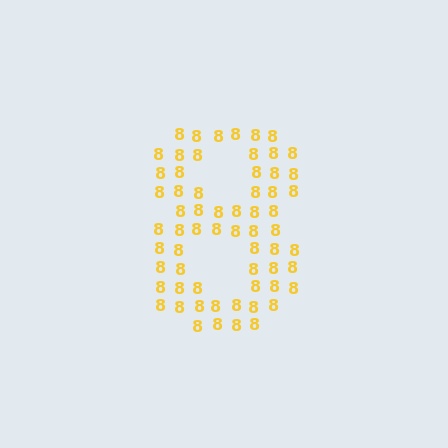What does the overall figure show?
The overall figure shows the digit 8.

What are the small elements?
The small elements are digit 8's.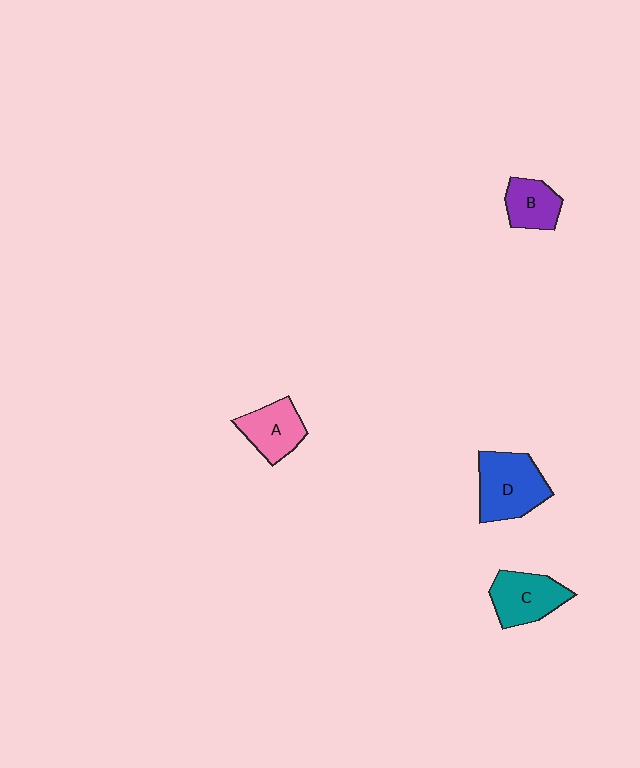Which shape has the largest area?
Shape D (blue).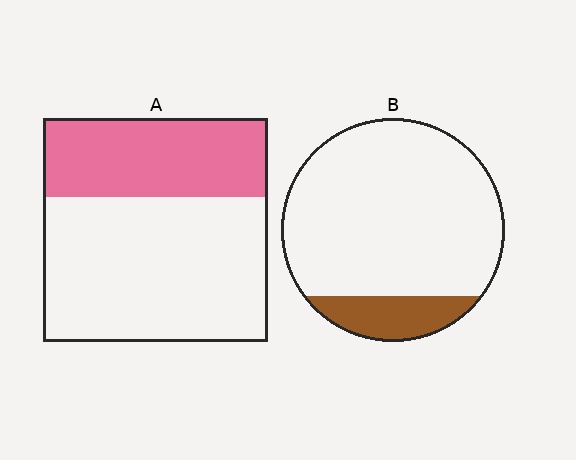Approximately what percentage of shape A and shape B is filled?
A is approximately 35% and B is approximately 15%.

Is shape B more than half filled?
No.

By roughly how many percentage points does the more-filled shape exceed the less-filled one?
By roughly 20 percentage points (A over B).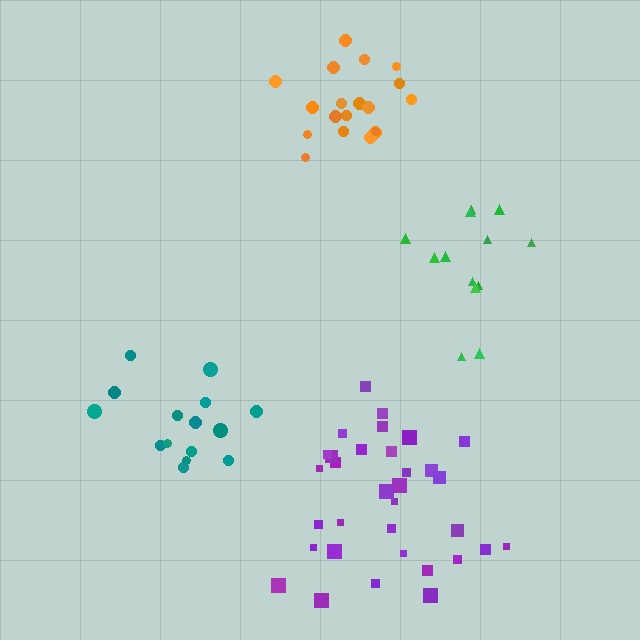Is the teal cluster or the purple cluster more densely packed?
Teal.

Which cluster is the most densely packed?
Orange.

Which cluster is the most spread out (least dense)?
Green.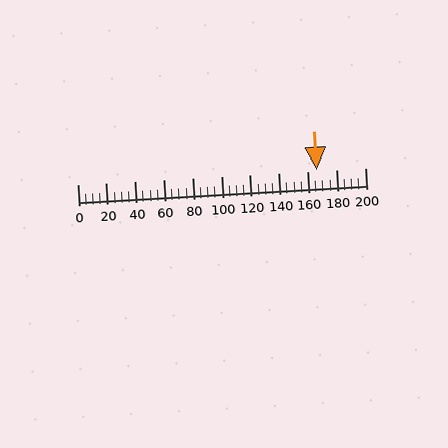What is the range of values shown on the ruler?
The ruler shows values from 0 to 200.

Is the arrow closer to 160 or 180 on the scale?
The arrow is closer to 160.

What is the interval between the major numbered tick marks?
The major tick marks are spaced 20 units apart.